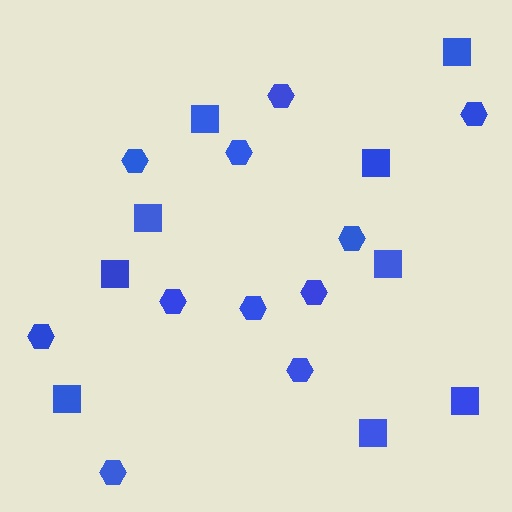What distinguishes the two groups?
There are 2 groups: one group of squares (9) and one group of hexagons (11).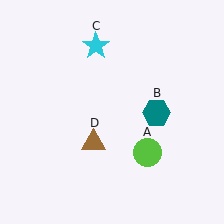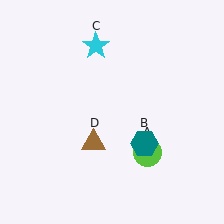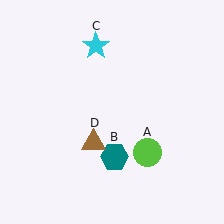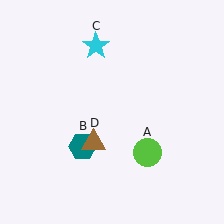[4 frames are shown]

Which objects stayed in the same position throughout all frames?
Lime circle (object A) and cyan star (object C) and brown triangle (object D) remained stationary.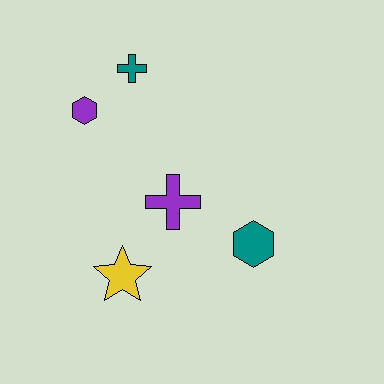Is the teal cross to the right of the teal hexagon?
No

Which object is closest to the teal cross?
The purple hexagon is closest to the teal cross.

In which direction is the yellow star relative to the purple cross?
The yellow star is below the purple cross.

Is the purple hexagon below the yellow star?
No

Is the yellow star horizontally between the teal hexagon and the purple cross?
No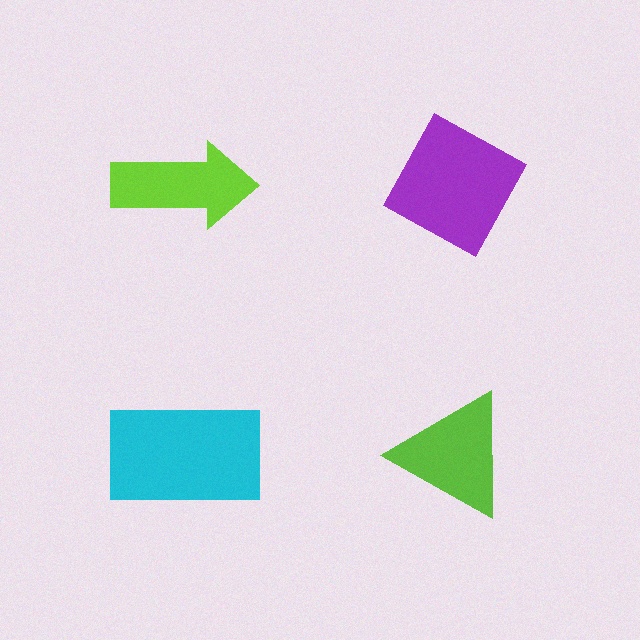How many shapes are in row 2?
2 shapes.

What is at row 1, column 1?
A lime arrow.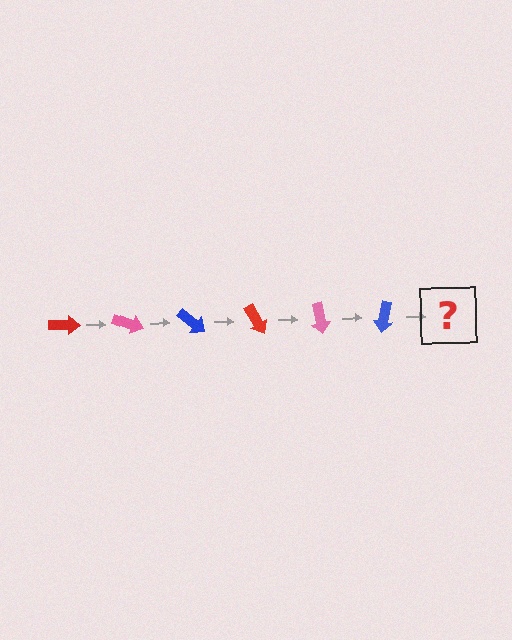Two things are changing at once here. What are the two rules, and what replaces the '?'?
The two rules are that it rotates 20 degrees each step and the color cycles through red, pink, and blue. The '?' should be a red arrow, rotated 120 degrees from the start.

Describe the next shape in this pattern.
It should be a red arrow, rotated 120 degrees from the start.